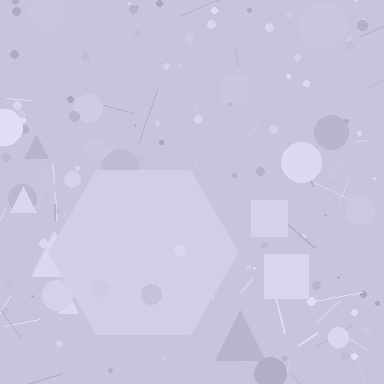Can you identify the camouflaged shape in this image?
The camouflaged shape is a hexagon.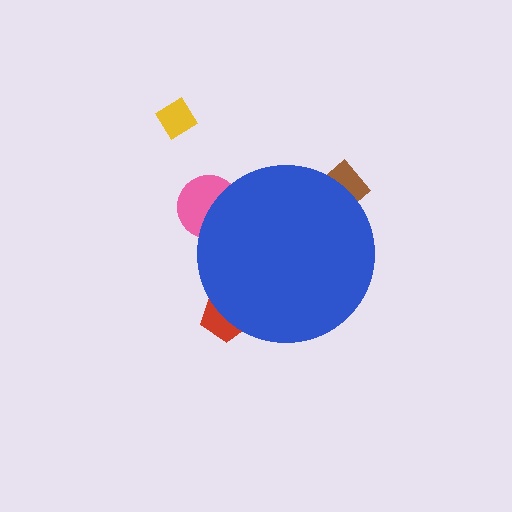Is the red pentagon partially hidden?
Yes, the red pentagon is partially hidden behind the blue circle.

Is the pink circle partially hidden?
Yes, the pink circle is partially hidden behind the blue circle.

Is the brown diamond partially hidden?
Yes, the brown diamond is partially hidden behind the blue circle.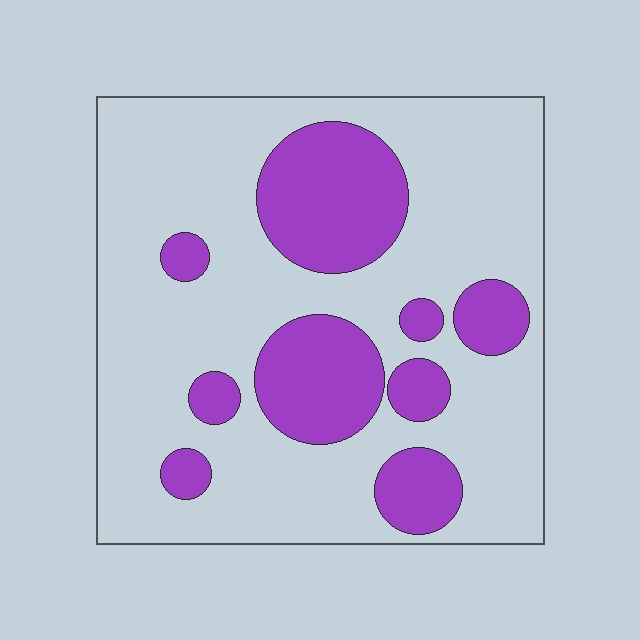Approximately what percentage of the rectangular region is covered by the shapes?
Approximately 25%.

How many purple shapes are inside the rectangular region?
9.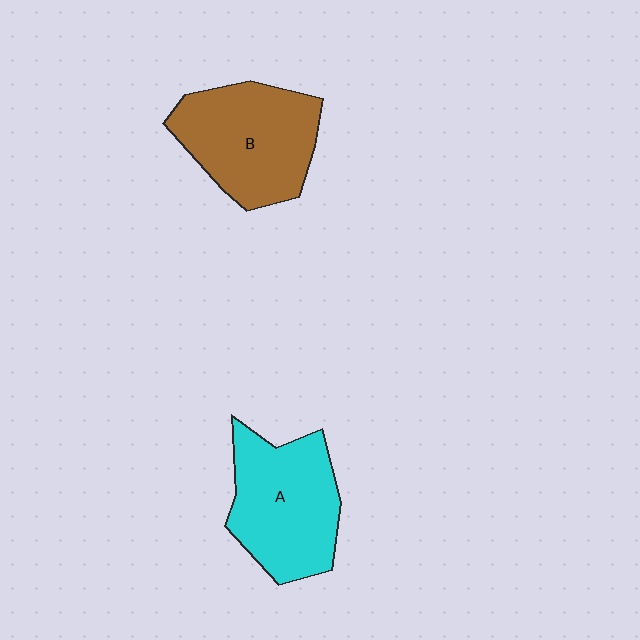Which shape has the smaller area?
Shape A (cyan).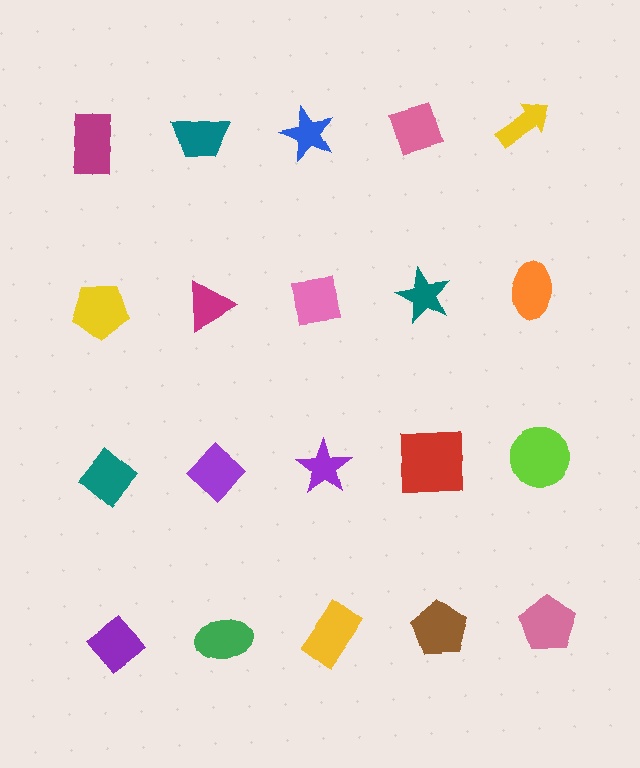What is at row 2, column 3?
A pink square.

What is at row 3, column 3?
A purple star.